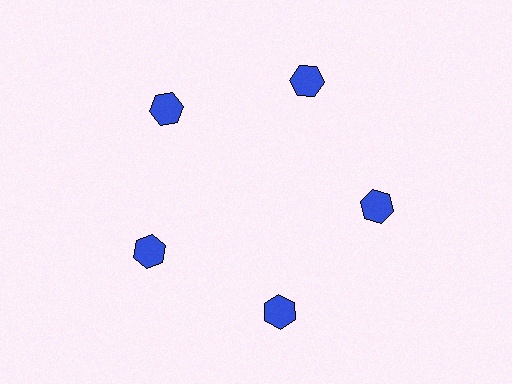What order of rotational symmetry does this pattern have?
This pattern has 5-fold rotational symmetry.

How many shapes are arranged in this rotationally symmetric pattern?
There are 5 shapes, arranged in 5 groups of 1.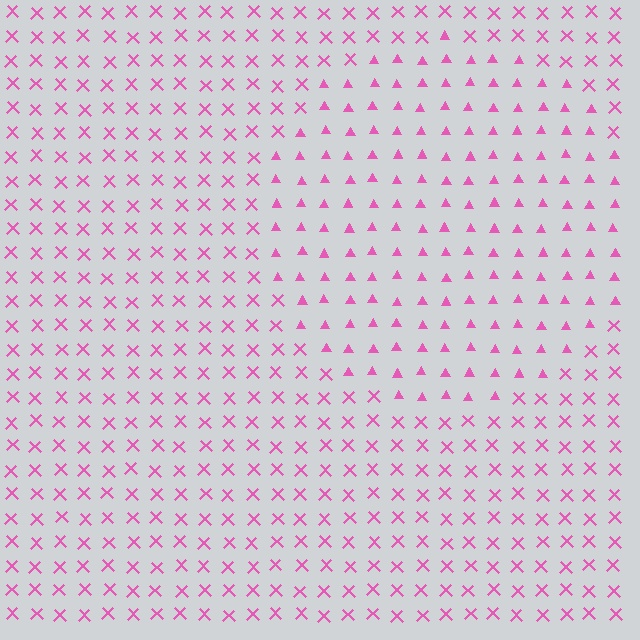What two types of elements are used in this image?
The image uses triangles inside the circle region and X marks outside it.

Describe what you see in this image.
The image is filled with small pink elements arranged in a uniform grid. A circle-shaped region contains triangles, while the surrounding area contains X marks. The boundary is defined purely by the change in element shape.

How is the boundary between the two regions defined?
The boundary is defined by a change in element shape: triangles inside vs. X marks outside. All elements share the same color and spacing.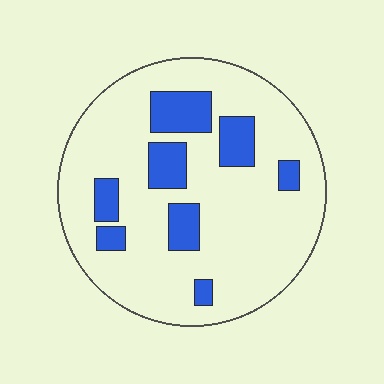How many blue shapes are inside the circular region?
8.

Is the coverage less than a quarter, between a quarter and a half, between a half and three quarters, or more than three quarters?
Less than a quarter.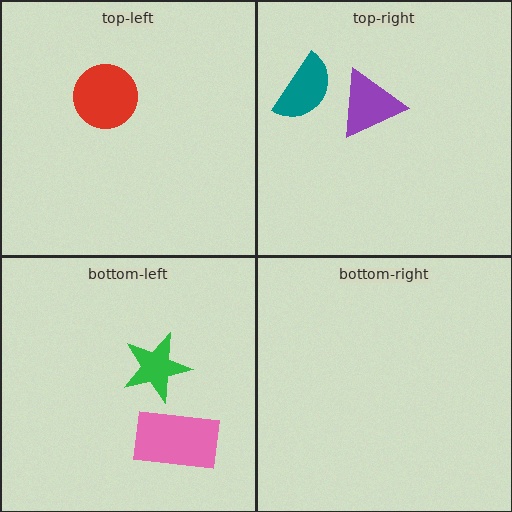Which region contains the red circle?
The top-left region.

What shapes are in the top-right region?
The teal semicircle, the purple triangle.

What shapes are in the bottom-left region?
The green star, the pink rectangle.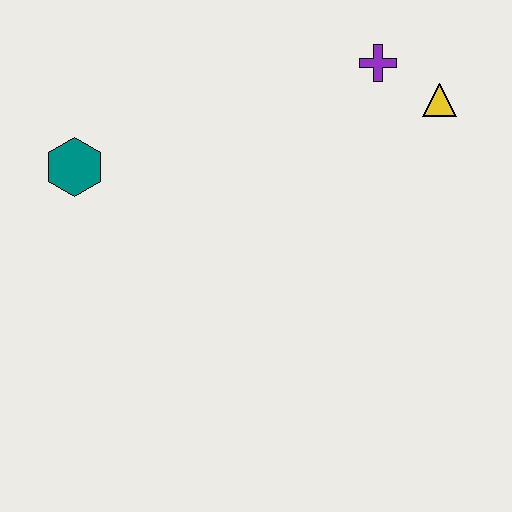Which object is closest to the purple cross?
The yellow triangle is closest to the purple cross.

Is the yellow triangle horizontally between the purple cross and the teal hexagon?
No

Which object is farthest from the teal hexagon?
The yellow triangle is farthest from the teal hexagon.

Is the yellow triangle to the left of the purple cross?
No